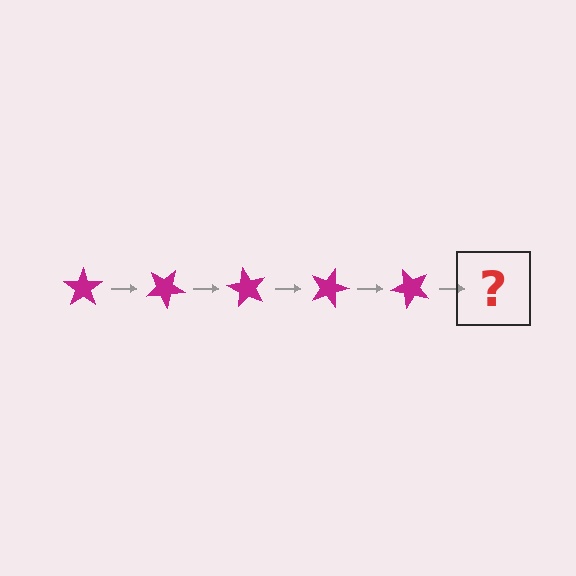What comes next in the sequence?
The next element should be a magenta star rotated 150 degrees.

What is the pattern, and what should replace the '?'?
The pattern is that the star rotates 30 degrees each step. The '?' should be a magenta star rotated 150 degrees.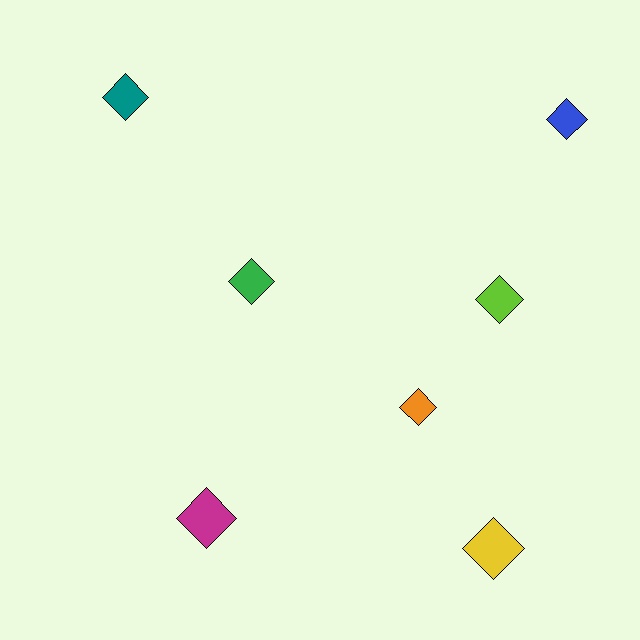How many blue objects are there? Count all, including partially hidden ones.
There is 1 blue object.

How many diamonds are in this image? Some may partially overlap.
There are 7 diamonds.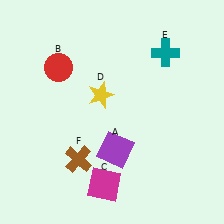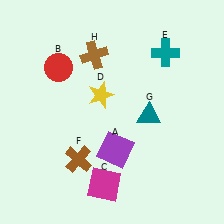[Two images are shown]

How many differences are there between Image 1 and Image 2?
There are 2 differences between the two images.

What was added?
A teal triangle (G), a brown cross (H) were added in Image 2.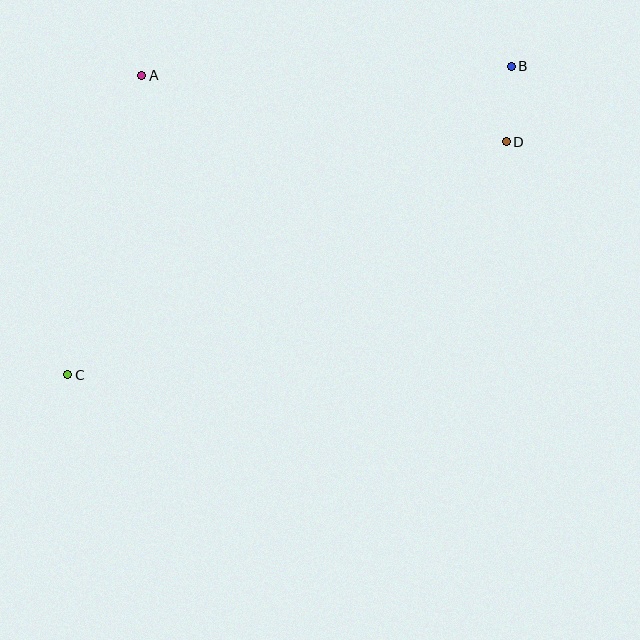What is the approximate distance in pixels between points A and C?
The distance between A and C is approximately 308 pixels.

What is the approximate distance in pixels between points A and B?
The distance between A and B is approximately 369 pixels.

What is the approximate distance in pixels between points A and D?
The distance between A and D is approximately 370 pixels.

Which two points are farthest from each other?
Points B and C are farthest from each other.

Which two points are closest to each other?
Points B and D are closest to each other.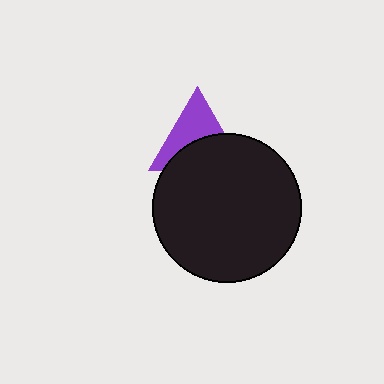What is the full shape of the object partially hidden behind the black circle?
The partially hidden object is a purple triangle.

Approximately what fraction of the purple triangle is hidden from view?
Roughly 50% of the purple triangle is hidden behind the black circle.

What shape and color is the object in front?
The object in front is a black circle.